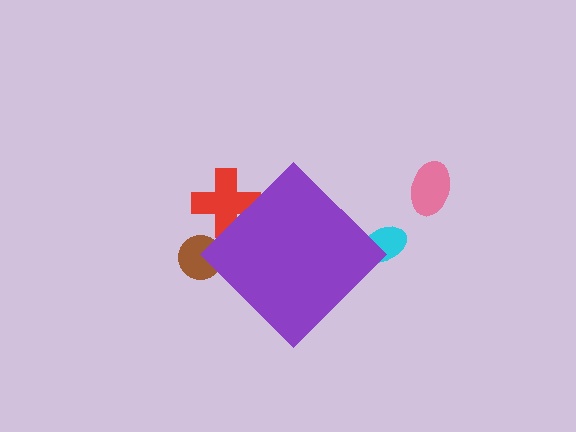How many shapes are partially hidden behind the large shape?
3 shapes are partially hidden.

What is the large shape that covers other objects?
A purple diamond.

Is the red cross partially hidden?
Yes, the red cross is partially hidden behind the purple diamond.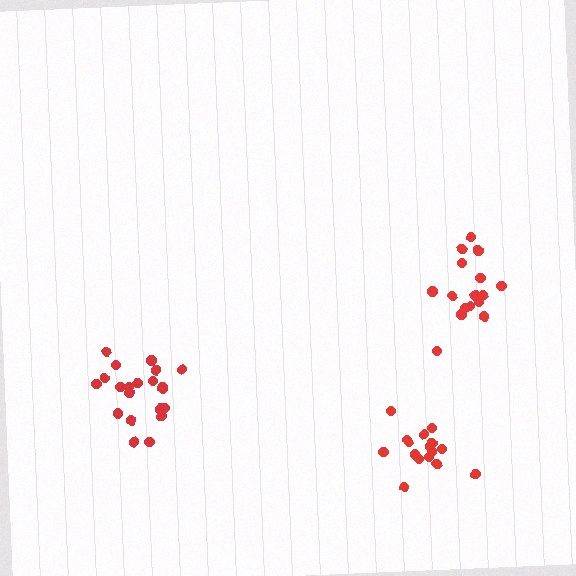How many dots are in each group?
Group 1: 18 dots, Group 2: 21 dots, Group 3: 16 dots (55 total).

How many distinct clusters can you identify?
There are 3 distinct clusters.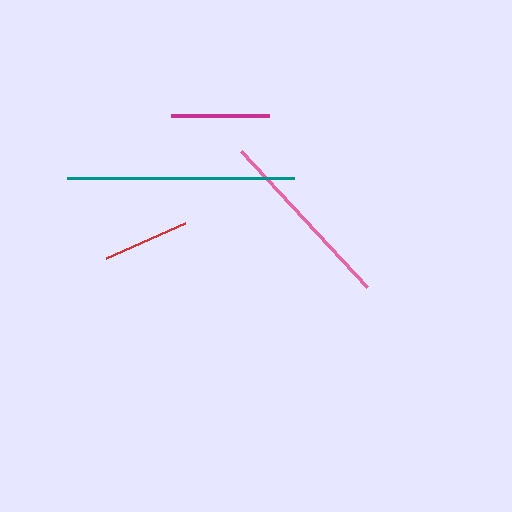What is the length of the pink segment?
The pink segment is approximately 185 pixels long.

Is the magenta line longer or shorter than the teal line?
The teal line is longer than the magenta line.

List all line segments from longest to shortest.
From longest to shortest: teal, pink, magenta, red.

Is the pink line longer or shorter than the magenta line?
The pink line is longer than the magenta line.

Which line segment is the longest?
The teal line is the longest at approximately 227 pixels.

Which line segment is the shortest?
The red line is the shortest at approximately 86 pixels.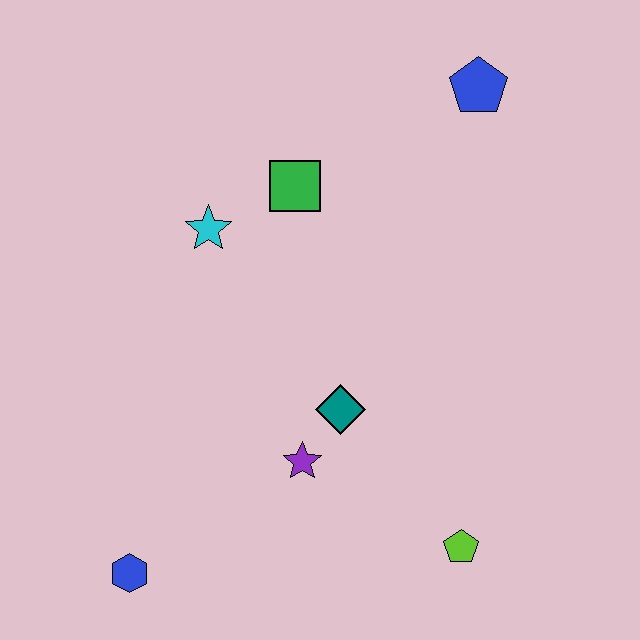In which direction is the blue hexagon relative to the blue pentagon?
The blue hexagon is below the blue pentagon.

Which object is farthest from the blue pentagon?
The blue hexagon is farthest from the blue pentagon.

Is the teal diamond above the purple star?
Yes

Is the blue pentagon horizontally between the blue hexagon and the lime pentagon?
No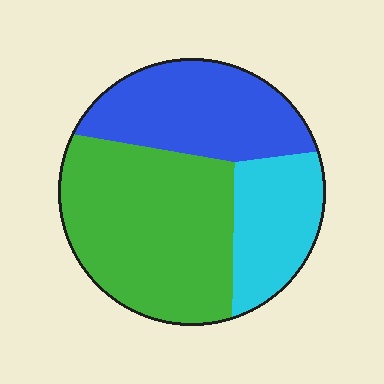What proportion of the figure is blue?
Blue takes up about one third (1/3) of the figure.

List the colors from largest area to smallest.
From largest to smallest: green, blue, cyan.